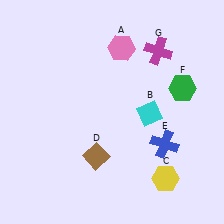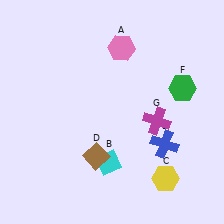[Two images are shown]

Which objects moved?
The objects that moved are: the cyan diamond (B), the magenta cross (G).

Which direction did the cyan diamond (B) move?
The cyan diamond (B) moved down.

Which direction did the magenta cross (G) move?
The magenta cross (G) moved down.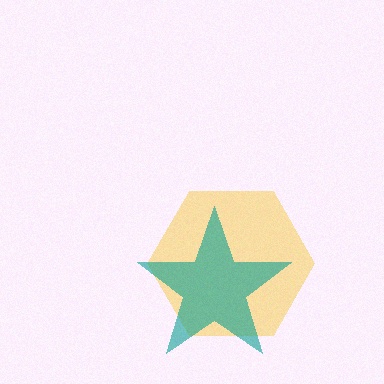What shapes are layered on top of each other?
The layered shapes are: a yellow hexagon, a teal star.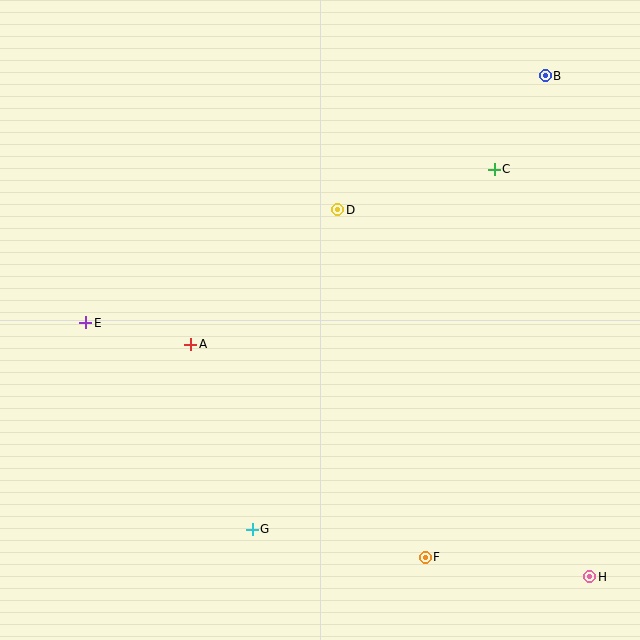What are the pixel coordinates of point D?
Point D is at (338, 210).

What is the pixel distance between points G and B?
The distance between G and B is 540 pixels.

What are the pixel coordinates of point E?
Point E is at (86, 323).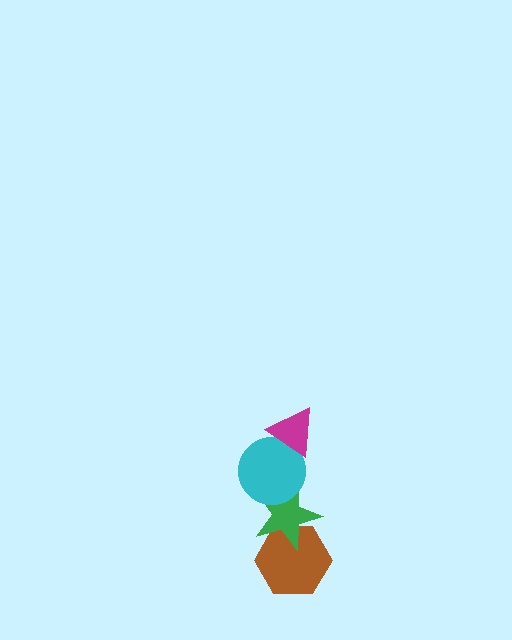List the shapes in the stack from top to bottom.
From top to bottom: the magenta triangle, the cyan circle, the green star, the brown hexagon.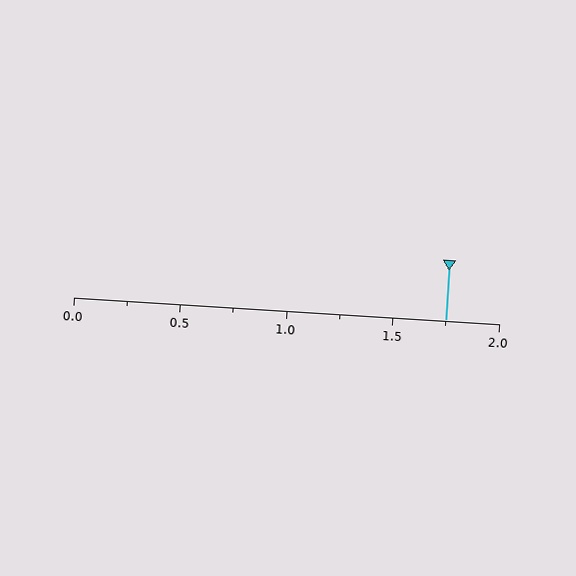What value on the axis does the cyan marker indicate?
The marker indicates approximately 1.75.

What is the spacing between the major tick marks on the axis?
The major ticks are spaced 0.5 apart.